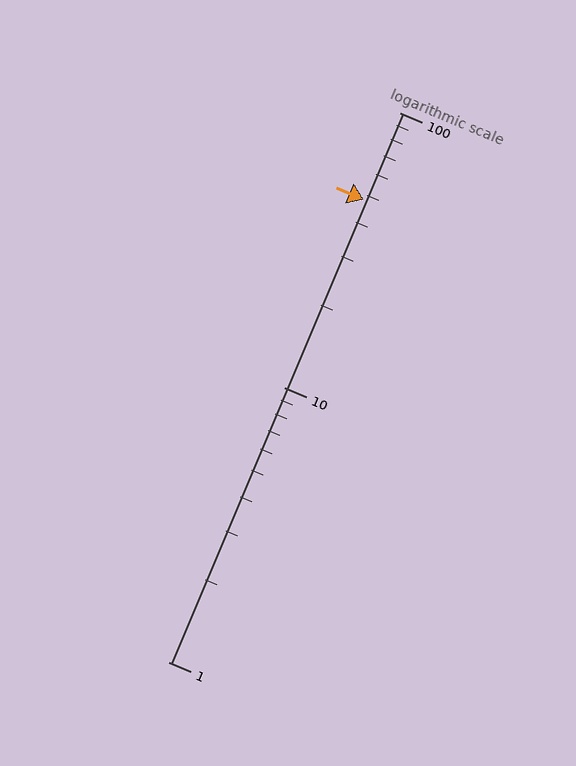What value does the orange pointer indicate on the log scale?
The pointer indicates approximately 48.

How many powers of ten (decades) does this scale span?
The scale spans 2 decades, from 1 to 100.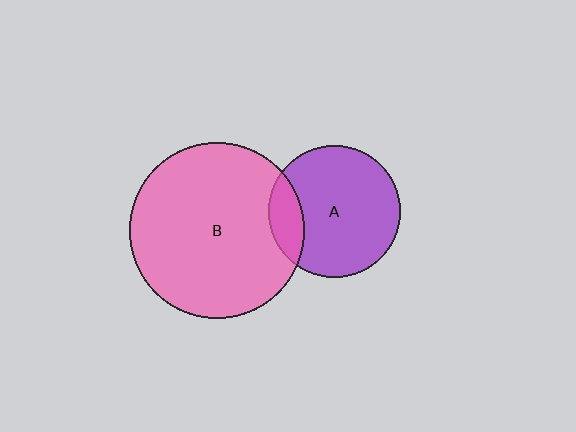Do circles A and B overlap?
Yes.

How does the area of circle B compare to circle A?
Approximately 1.8 times.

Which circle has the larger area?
Circle B (pink).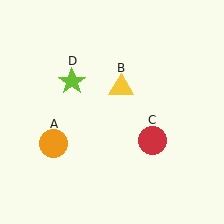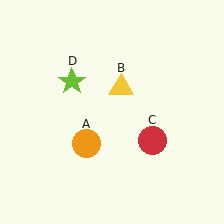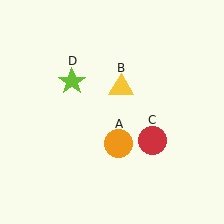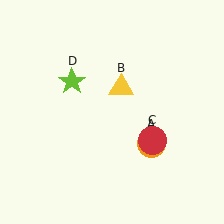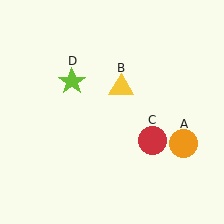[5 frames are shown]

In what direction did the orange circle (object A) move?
The orange circle (object A) moved right.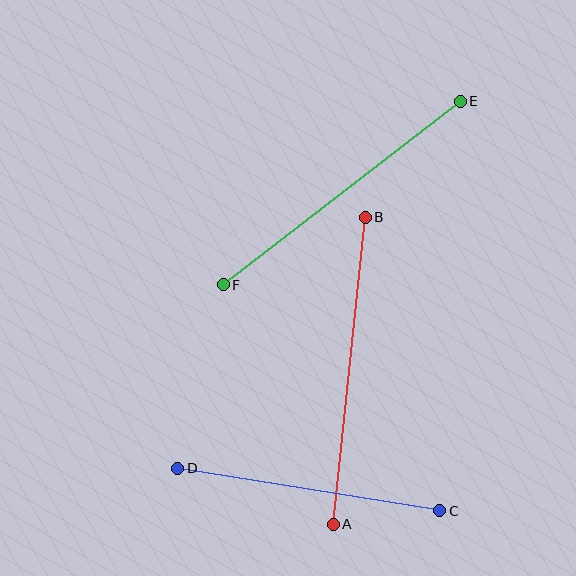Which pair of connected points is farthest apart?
Points A and B are farthest apart.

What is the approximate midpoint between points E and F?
The midpoint is at approximately (342, 193) pixels.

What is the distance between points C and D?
The distance is approximately 265 pixels.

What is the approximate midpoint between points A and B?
The midpoint is at approximately (349, 371) pixels.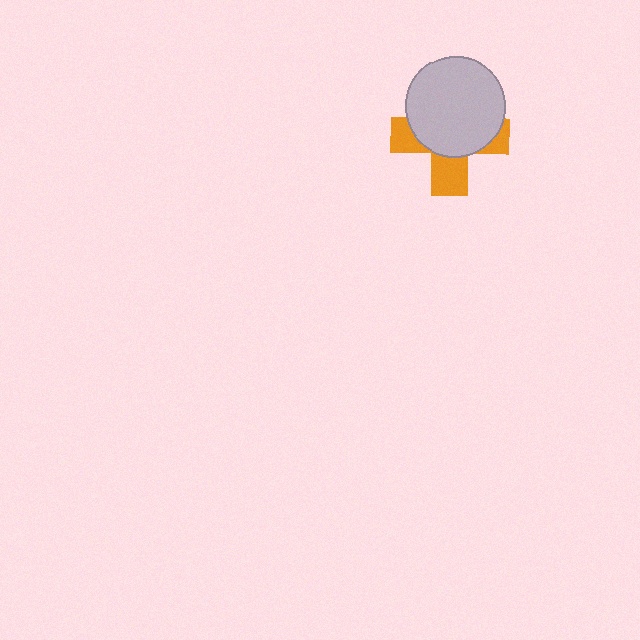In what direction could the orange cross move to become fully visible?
The orange cross could move down. That would shift it out from behind the light gray circle entirely.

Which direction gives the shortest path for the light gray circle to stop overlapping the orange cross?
Moving up gives the shortest separation.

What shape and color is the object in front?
The object in front is a light gray circle.